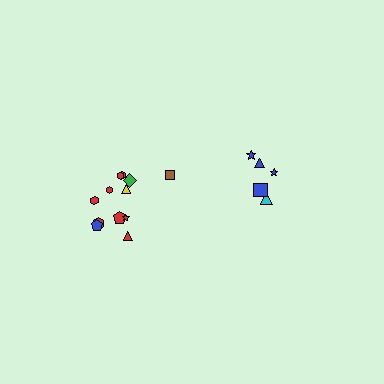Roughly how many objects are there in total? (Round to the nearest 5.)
Roughly 15 objects in total.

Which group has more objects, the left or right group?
The left group.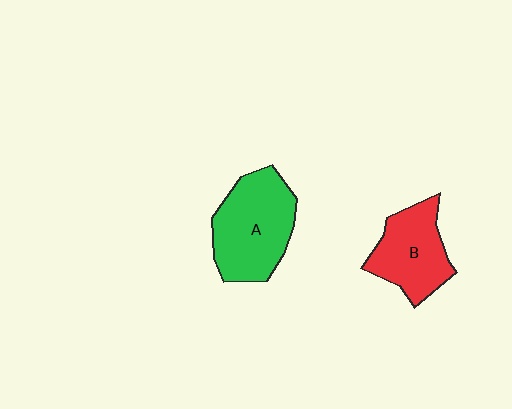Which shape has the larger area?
Shape A (green).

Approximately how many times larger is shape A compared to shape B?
Approximately 1.3 times.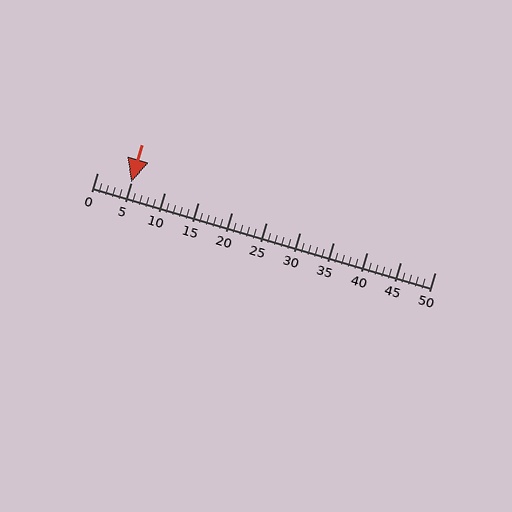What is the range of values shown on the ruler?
The ruler shows values from 0 to 50.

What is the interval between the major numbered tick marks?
The major tick marks are spaced 5 units apart.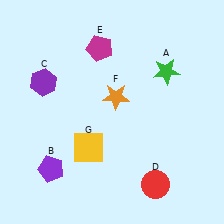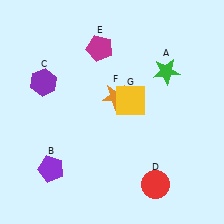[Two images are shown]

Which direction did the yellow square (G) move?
The yellow square (G) moved up.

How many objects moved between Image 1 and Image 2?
1 object moved between the two images.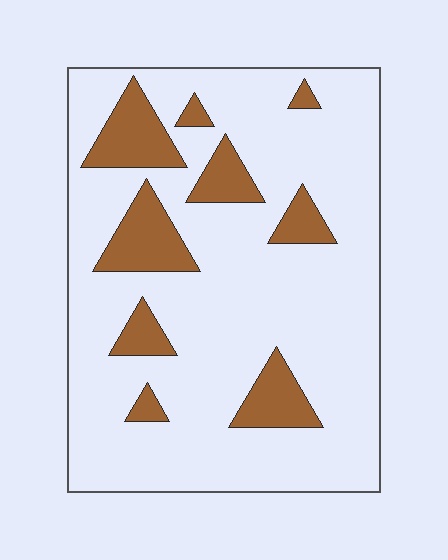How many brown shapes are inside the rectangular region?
9.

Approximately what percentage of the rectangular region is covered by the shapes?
Approximately 20%.